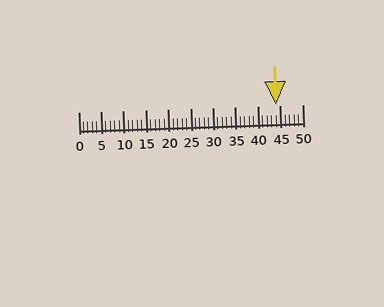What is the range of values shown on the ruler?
The ruler shows values from 0 to 50.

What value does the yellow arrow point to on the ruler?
The yellow arrow points to approximately 44.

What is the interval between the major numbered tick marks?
The major tick marks are spaced 5 units apart.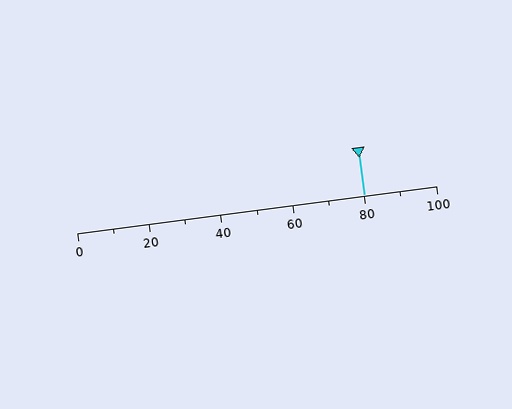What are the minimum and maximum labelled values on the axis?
The axis runs from 0 to 100.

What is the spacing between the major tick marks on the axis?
The major ticks are spaced 20 apart.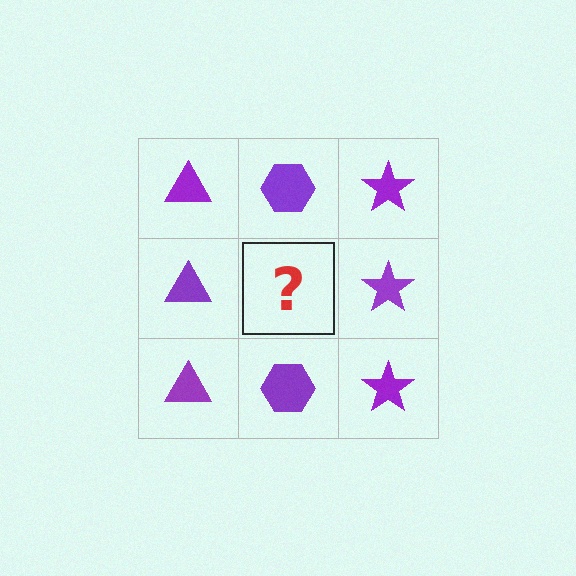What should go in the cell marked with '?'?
The missing cell should contain a purple hexagon.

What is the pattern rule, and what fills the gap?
The rule is that each column has a consistent shape. The gap should be filled with a purple hexagon.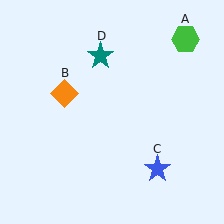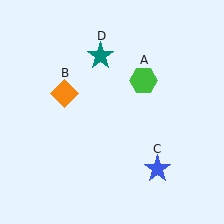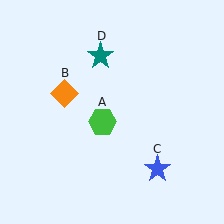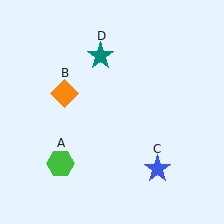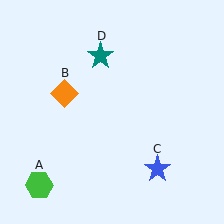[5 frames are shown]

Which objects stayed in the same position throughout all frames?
Orange diamond (object B) and blue star (object C) and teal star (object D) remained stationary.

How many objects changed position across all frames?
1 object changed position: green hexagon (object A).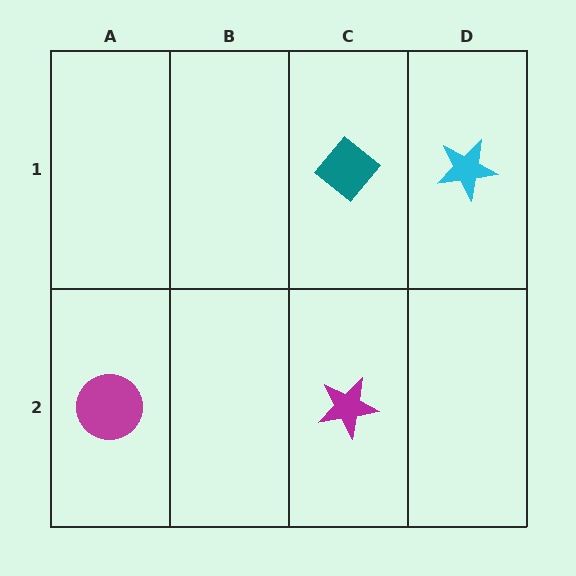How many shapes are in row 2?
2 shapes.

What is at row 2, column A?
A magenta circle.